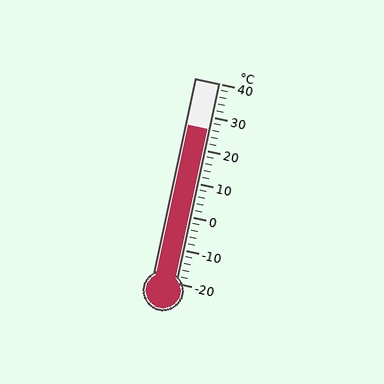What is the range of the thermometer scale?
The thermometer scale ranges from -20°C to 40°C.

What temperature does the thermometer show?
The thermometer shows approximately 26°C.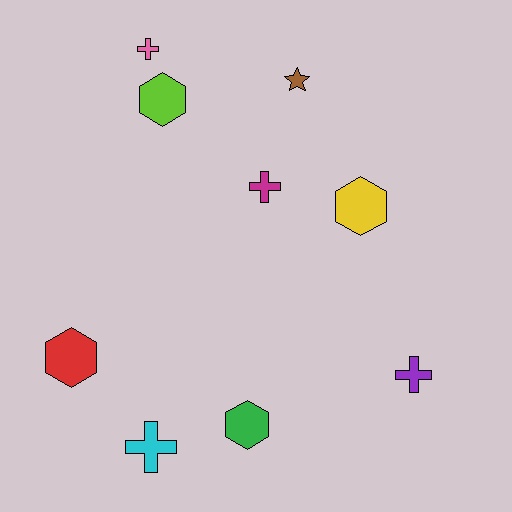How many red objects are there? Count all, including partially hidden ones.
There is 1 red object.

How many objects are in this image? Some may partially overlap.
There are 9 objects.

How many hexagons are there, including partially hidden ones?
There are 4 hexagons.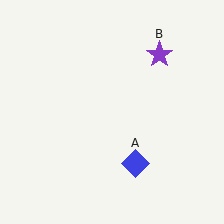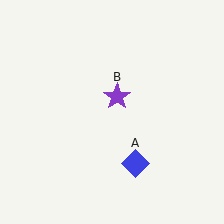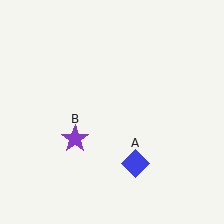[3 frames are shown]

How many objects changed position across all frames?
1 object changed position: purple star (object B).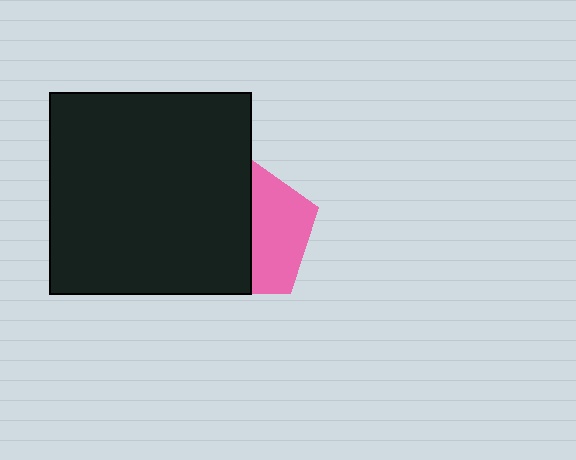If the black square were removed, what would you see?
You would see the complete pink pentagon.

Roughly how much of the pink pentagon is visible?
A small part of it is visible (roughly 44%).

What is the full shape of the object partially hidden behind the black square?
The partially hidden object is a pink pentagon.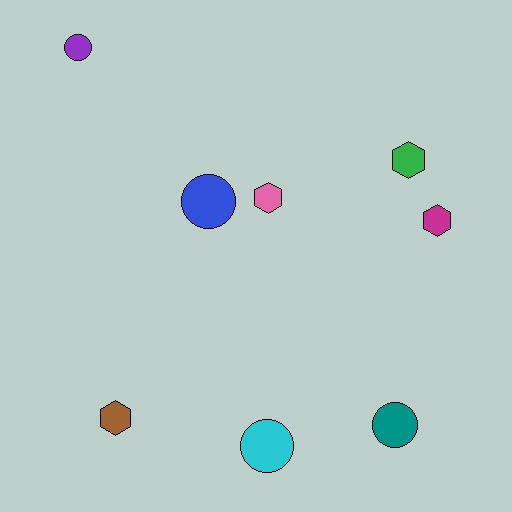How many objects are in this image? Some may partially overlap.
There are 8 objects.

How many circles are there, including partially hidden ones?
There are 4 circles.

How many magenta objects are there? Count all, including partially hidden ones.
There is 1 magenta object.